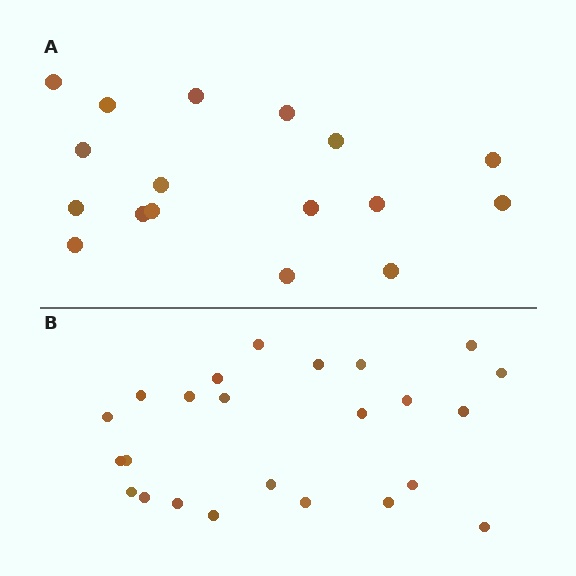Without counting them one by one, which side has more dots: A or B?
Region B (the bottom region) has more dots.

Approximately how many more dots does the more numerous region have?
Region B has roughly 8 or so more dots than region A.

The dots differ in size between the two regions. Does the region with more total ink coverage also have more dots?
No. Region A has more total ink coverage because its dots are larger, but region B actually contains more individual dots. Total area can be misleading — the number of items is what matters here.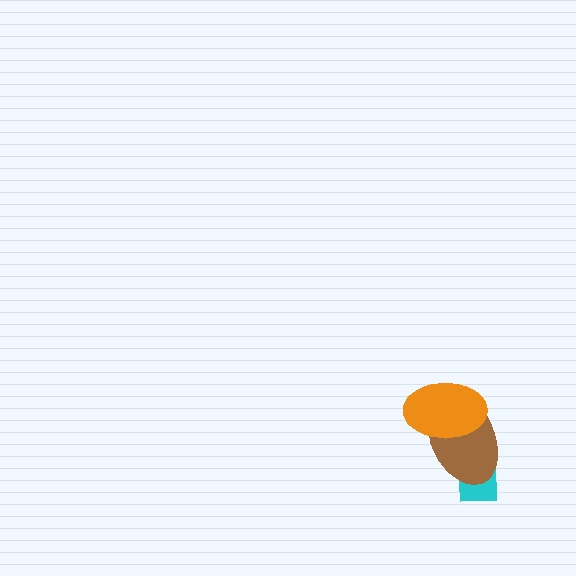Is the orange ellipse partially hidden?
No, no other shape covers it.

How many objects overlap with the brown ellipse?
2 objects overlap with the brown ellipse.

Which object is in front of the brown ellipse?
The orange ellipse is in front of the brown ellipse.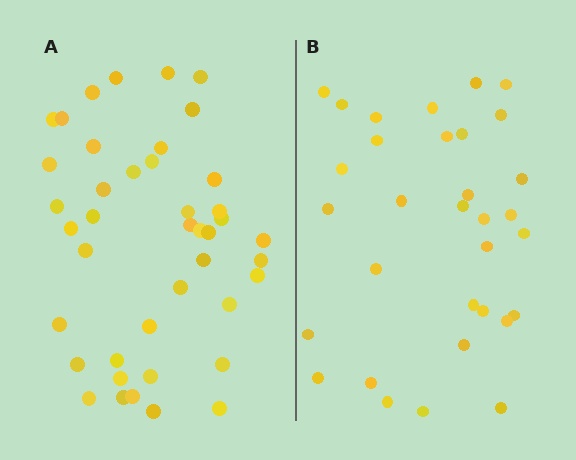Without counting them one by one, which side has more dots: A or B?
Region A (the left region) has more dots.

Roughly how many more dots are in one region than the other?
Region A has roughly 10 or so more dots than region B.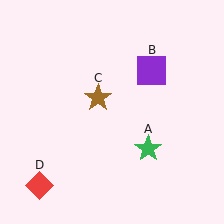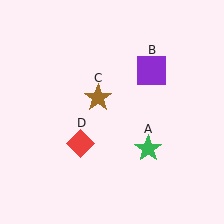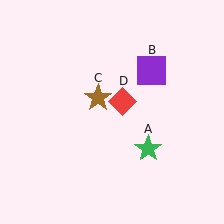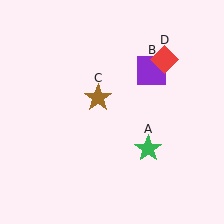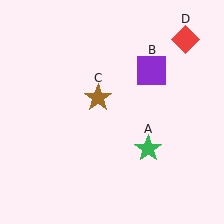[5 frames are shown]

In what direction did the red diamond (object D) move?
The red diamond (object D) moved up and to the right.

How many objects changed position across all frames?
1 object changed position: red diamond (object D).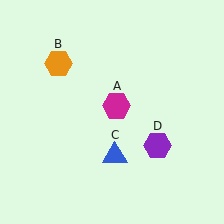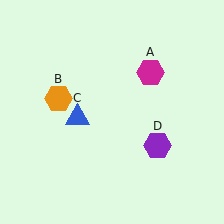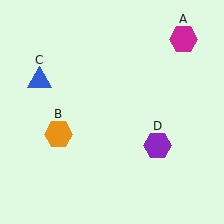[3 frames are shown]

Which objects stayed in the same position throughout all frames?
Purple hexagon (object D) remained stationary.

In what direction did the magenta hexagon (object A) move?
The magenta hexagon (object A) moved up and to the right.